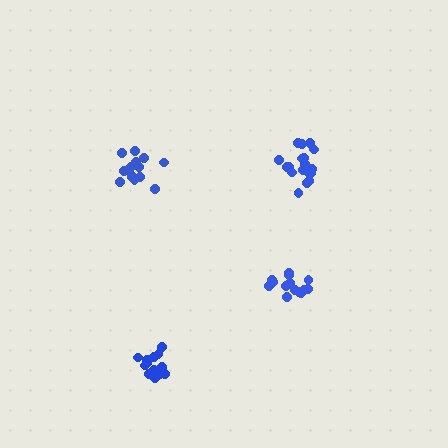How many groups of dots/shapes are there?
There are 4 groups.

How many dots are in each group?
Group 1: 18 dots, Group 2: 14 dots, Group 3: 14 dots, Group 4: 13 dots (59 total).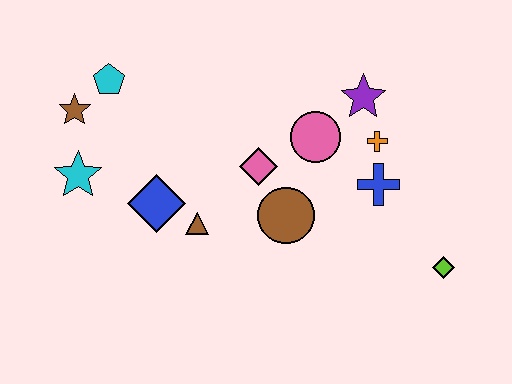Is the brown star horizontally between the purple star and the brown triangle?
No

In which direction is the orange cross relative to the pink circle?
The orange cross is to the right of the pink circle.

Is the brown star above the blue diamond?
Yes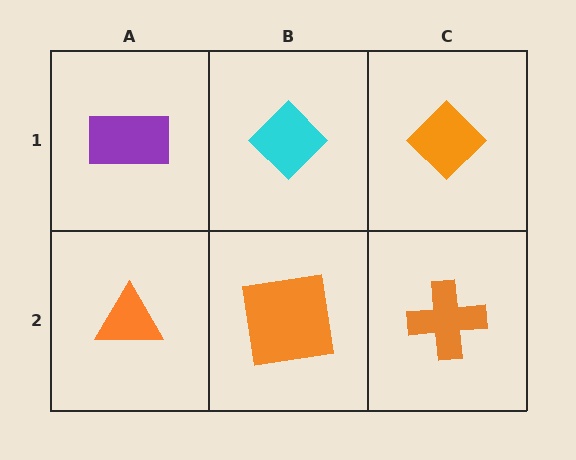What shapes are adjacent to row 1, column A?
An orange triangle (row 2, column A), a cyan diamond (row 1, column B).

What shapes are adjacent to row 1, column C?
An orange cross (row 2, column C), a cyan diamond (row 1, column B).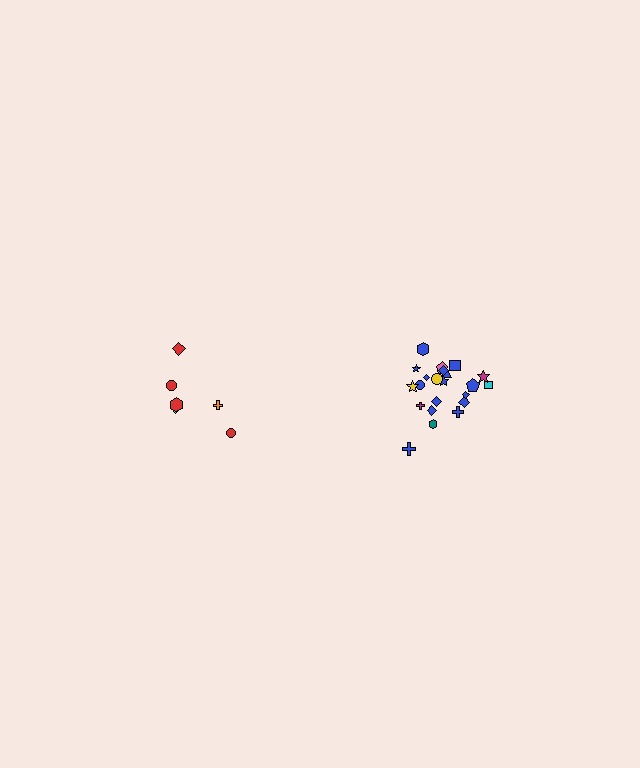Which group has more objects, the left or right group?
The right group.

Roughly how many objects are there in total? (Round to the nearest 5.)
Roughly 30 objects in total.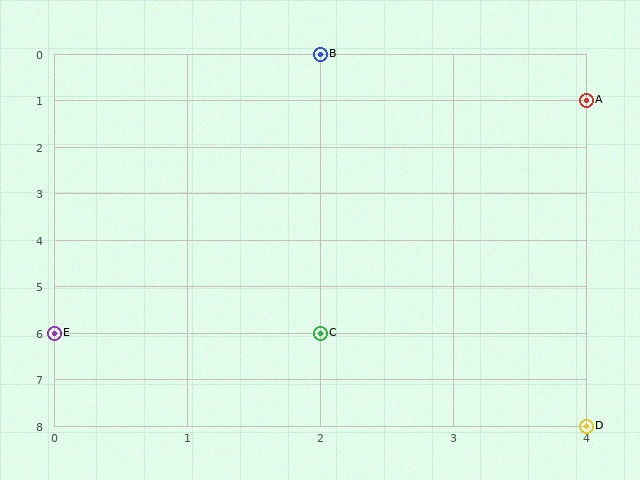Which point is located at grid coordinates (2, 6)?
Point C is at (2, 6).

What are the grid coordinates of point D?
Point D is at grid coordinates (4, 8).